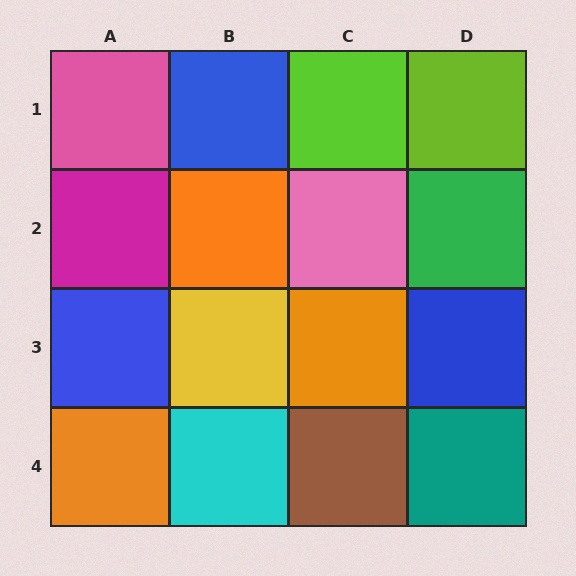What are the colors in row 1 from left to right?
Pink, blue, lime, lime.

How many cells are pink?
2 cells are pink.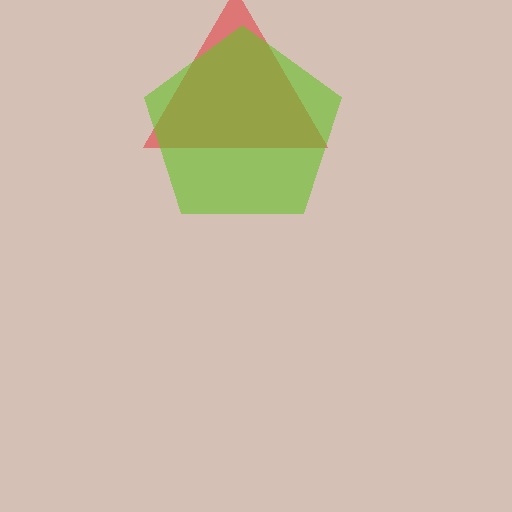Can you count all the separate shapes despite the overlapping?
Yes, there are 2 separate shapes.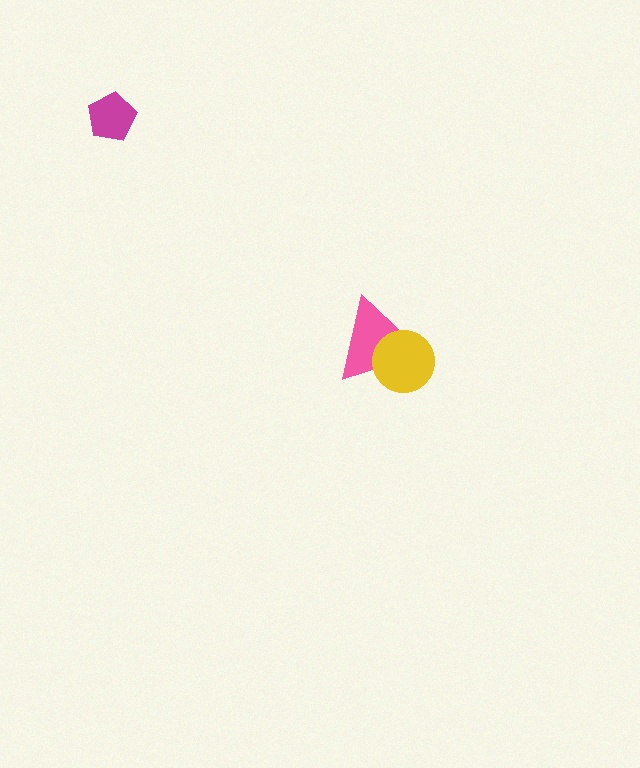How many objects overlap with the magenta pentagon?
0 objects overlap with the magenta pentagon.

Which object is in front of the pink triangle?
The yellow circle is in front of the pink triangle.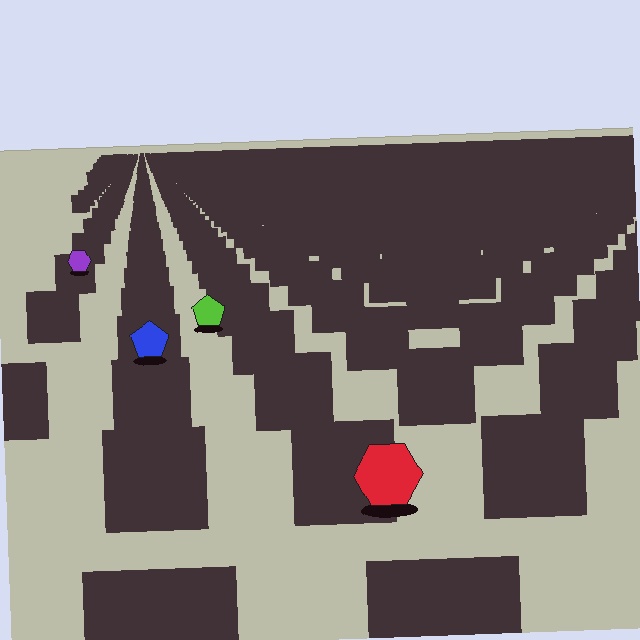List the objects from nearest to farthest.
From nearest to farthest: the red hexagon, the blue pentagon, the lime pentagon, the purple hexagon.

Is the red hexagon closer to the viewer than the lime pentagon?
Yes. The red hexagon is closer — you can tell from the texture gradient: the ground texture is coarser near it.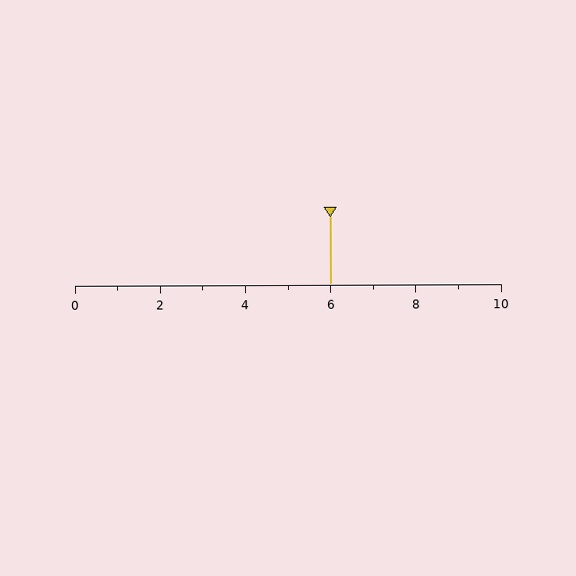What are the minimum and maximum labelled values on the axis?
The axis runs from 0 to 10.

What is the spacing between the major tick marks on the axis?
The major ticks are spaced 2 apart.